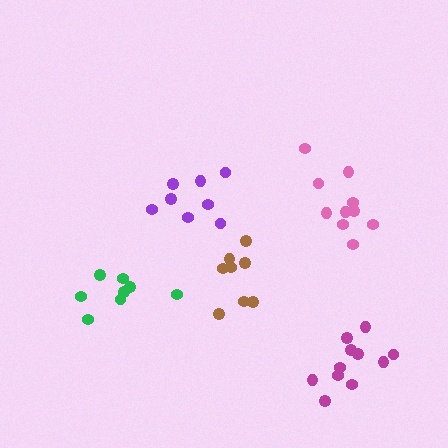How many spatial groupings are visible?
There are 5 spatial groupings.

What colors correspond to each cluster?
The clusters are colored: brown, pink, purple, green, magenta.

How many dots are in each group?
Group 1: 8 dots, Group 2: 10 dots, Group 3: 8 dots, Group 4: 8 dots, Group 5: 11 dots (45 total).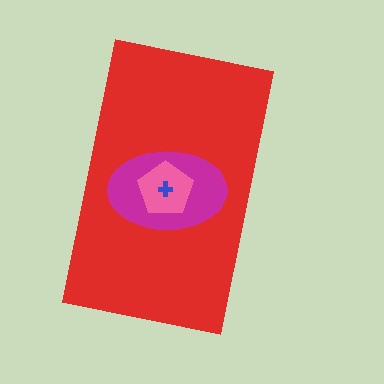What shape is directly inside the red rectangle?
The magenta ellipse.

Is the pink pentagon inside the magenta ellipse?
Yes.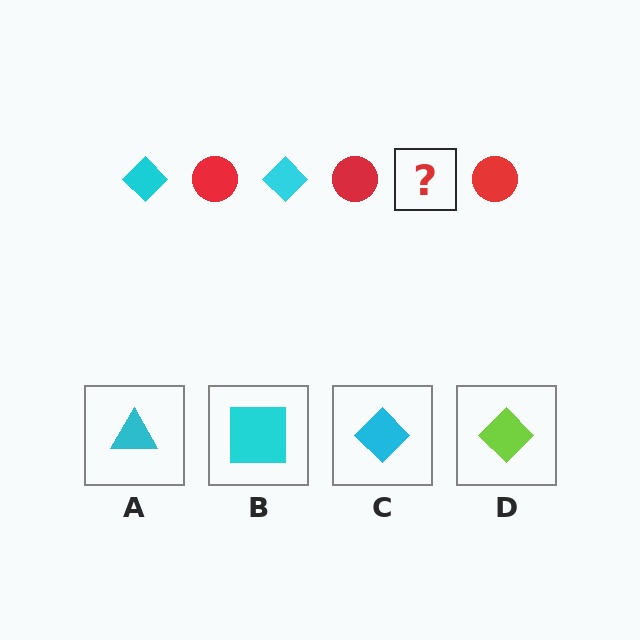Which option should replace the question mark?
Option C.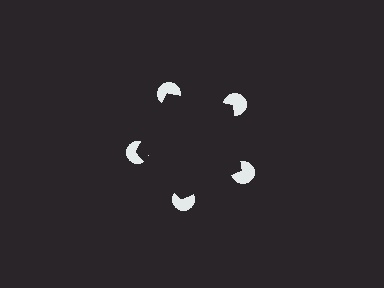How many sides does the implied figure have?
5 sides.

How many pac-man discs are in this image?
There are 5 — one at each vertex of the illusory pentagon.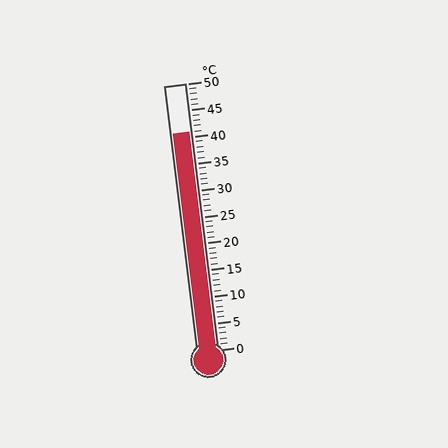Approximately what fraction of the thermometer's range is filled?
The thermometer is filled to approximately 80% of its range.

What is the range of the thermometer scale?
The thermometer scale ranges from 0°C to 50°C.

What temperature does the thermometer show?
The thermometer shows approximately 41°C.